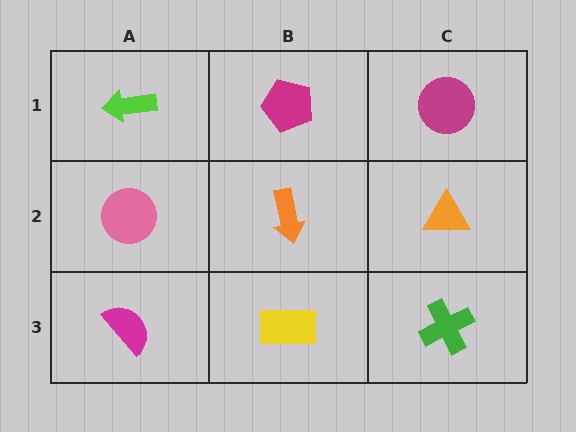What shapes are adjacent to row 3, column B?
An orange arrow (row 2, column B), a magenta semicircle (row 3, column A), a green cross (row 3, column C).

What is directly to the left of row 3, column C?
A yellow rectangle.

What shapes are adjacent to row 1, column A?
A pink circle (row 2, column A), a magenta pentagon (row 1, column B).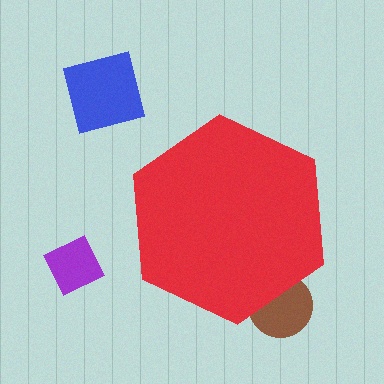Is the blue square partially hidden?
No, the blue square is fully visible.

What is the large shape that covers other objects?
A red hexagon.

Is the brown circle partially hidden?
Yes, the brown circle is partially hidden behind the red hexagon.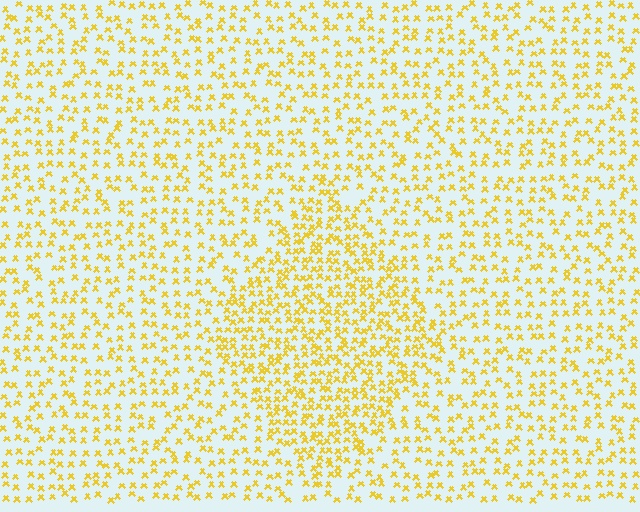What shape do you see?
I see a diamond.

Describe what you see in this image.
The image contains small yellow elements arranged at two different densities. A diamond-shaped region is visible where the elements are more densely packed than the surrounding area.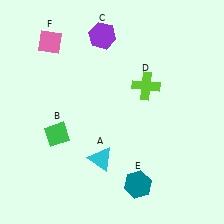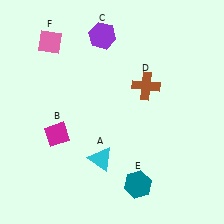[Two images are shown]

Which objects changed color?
B changed from green to magenta. D changed from lime to brown.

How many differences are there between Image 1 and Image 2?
There are 2 differences between the two images.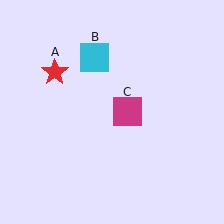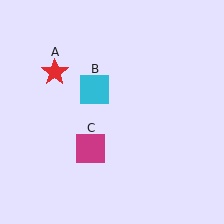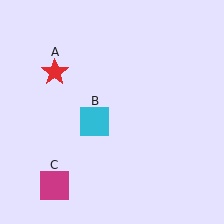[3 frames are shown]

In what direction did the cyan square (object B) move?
The cyan square (object B) moved down.